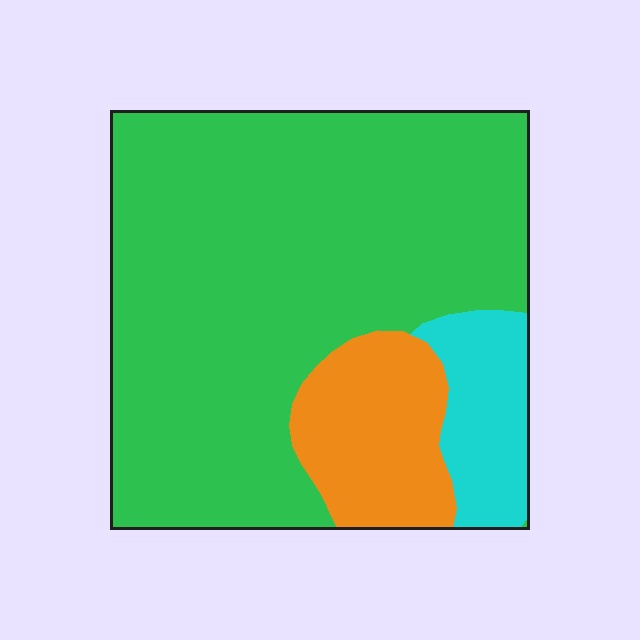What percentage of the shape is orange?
Orange covers roughly 15% of the shape.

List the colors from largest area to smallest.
From largest to smallest: green, orange, cyan.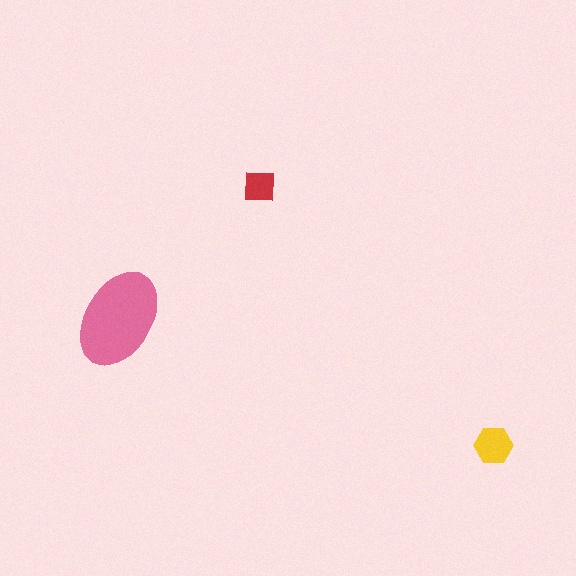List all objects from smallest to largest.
The red square, the yellow hexagon, the pink ellipse.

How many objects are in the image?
There are 3 objects in the image.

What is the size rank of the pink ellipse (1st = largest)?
1st.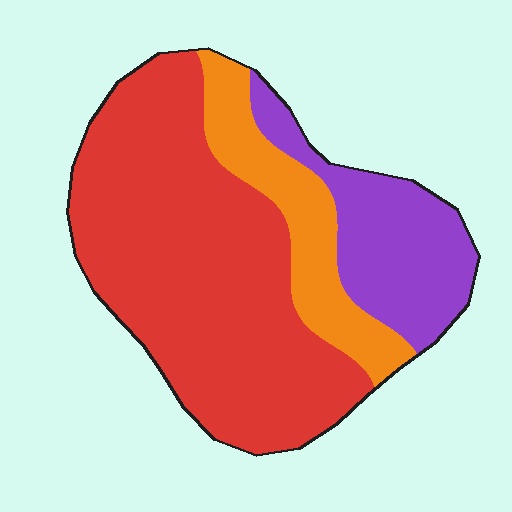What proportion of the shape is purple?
Purple takes up about one fifth (1/5) of the shape.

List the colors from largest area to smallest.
From largest to smallest: red, purple, orange.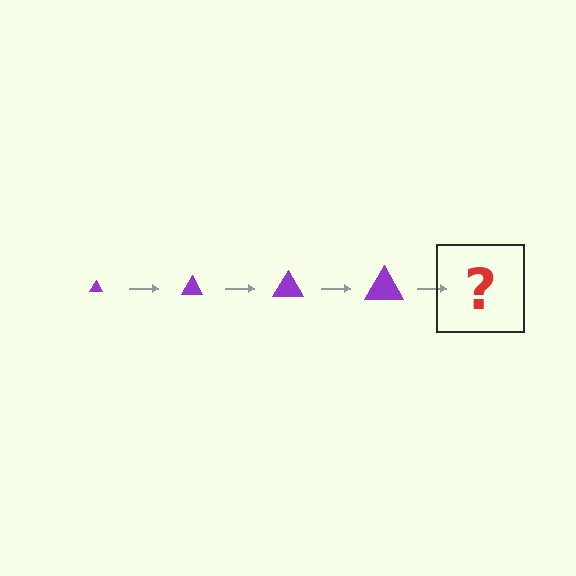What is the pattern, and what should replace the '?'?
The pattern is that the triangle gets progressively larger each step. The '?' should be a purple triangle, larger than the previous one.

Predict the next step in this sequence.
The next step is a purple triangle, larger than the previous one.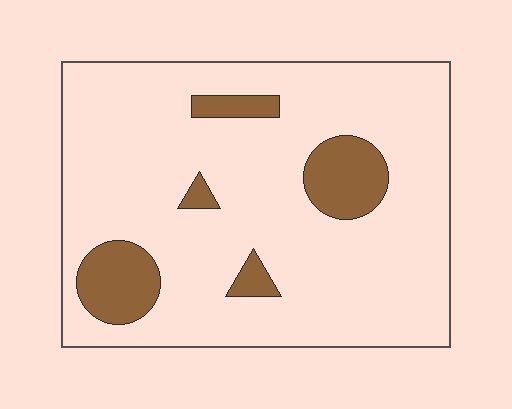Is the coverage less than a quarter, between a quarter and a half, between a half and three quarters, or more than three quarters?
Less than a quarter.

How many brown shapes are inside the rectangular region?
5.